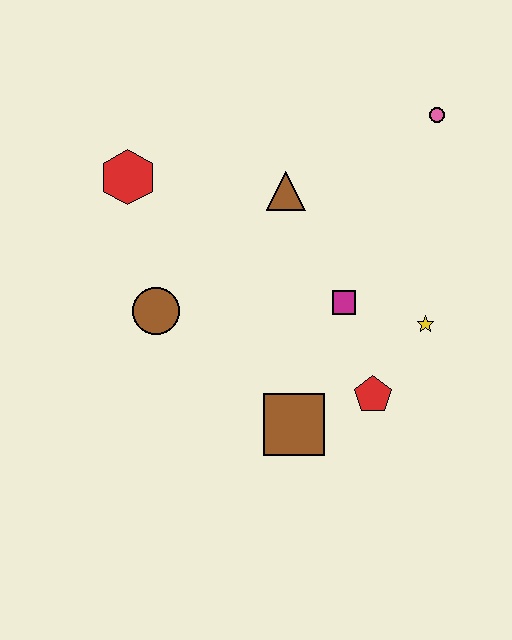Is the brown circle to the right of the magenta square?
No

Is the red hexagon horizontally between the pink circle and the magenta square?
No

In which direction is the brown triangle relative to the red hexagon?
The brown triangle is to the right of the red hexagon.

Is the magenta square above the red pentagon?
Yes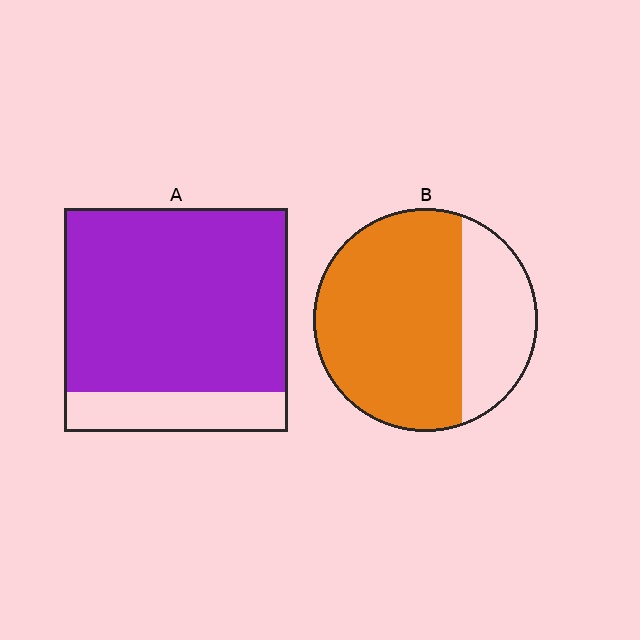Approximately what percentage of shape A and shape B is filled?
A is approximately 80% and B is approximately 70%.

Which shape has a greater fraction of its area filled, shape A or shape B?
Shape A.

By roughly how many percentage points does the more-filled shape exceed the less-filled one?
By roughly 10 percentage points (A over B).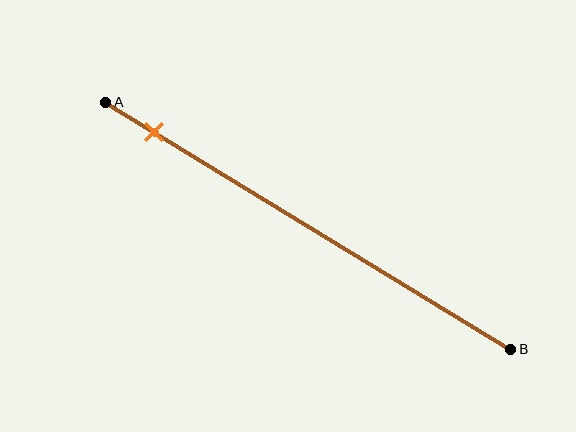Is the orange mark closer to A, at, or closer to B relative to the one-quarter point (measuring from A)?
The orange mark is closer to point A than the one-quarter point of segment AB.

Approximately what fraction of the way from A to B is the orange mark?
The orange mark is approximately 10% of the way from A to B.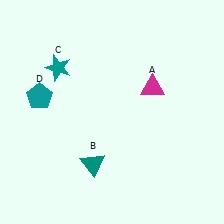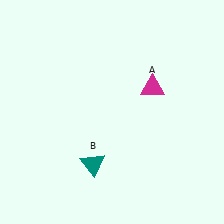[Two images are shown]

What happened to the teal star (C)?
The teal star (C) was removed in Image 2. It was in the top-left area of Image 1.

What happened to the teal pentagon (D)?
The teal pentagon (D) was removed in Image 2. It was in the top-left area of Image 1.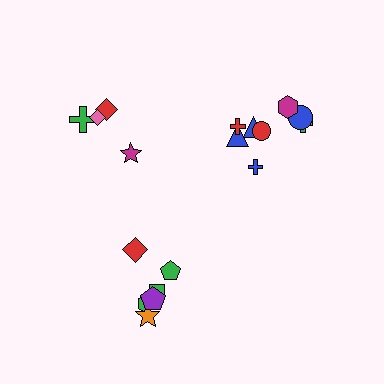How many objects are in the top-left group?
There are 4 objects.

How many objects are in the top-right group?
There are 8 objects.